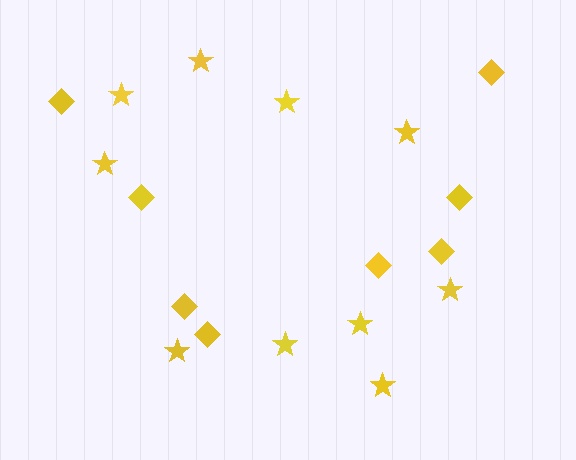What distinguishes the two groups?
There are 2 groups: one group of diamonds (8) and one group of stars (10).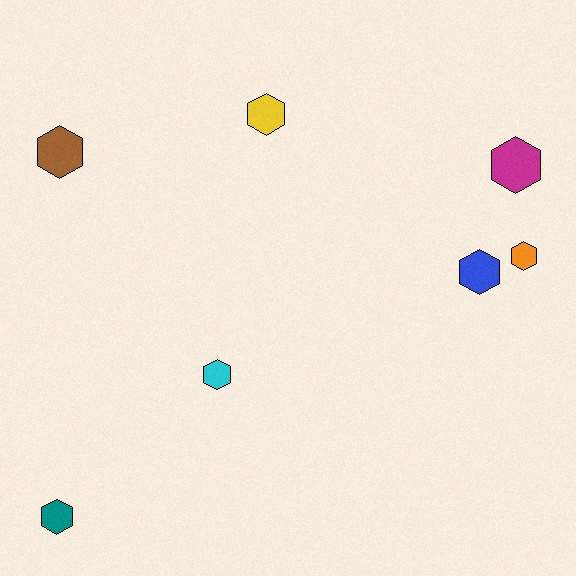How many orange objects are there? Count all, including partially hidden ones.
There is 1 orange object.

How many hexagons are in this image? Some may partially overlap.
There are 7 hexagons.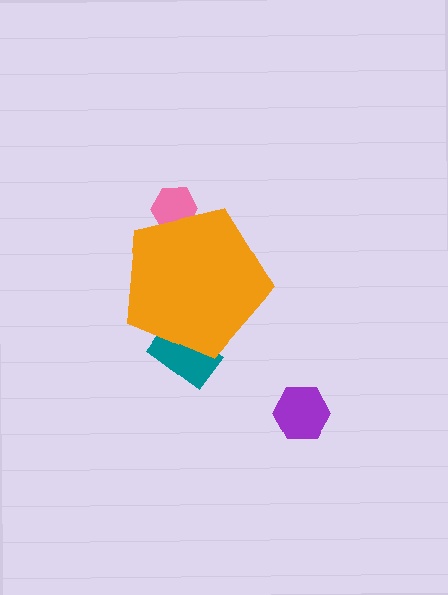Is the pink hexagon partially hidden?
Yes, the pink hexagon is partially hidden behind the orange pentagon.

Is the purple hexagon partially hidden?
No, the purple hexagon is fully visible.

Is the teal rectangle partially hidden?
Yes, the teal rectangle is partially hidden behind the orange pentagon.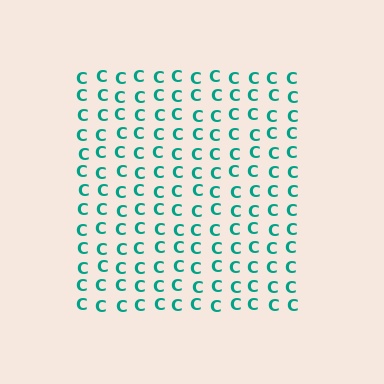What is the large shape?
The large shape is a square.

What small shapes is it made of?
It is made of small letter C's.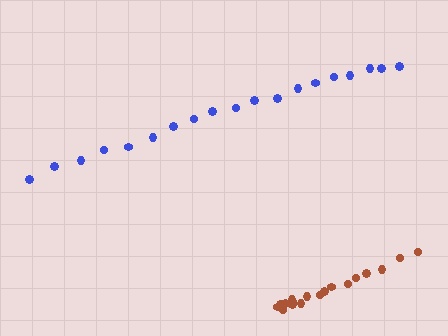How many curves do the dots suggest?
There are 2 distinct paths.